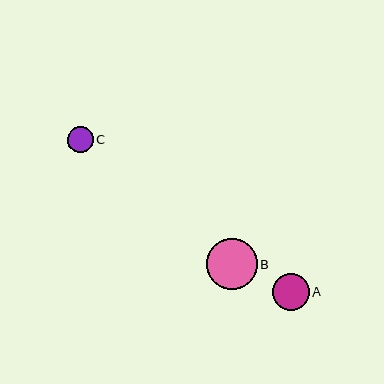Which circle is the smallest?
Circle C is the smallest with a size of approximately 26 pixels.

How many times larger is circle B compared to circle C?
Circle B is approximately 2.0 times the size of circle C.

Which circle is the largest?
Circle B is the largest with a size of approximately 51 pixels.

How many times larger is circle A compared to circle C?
Circle A is approximately 1.4 times the size of circle C.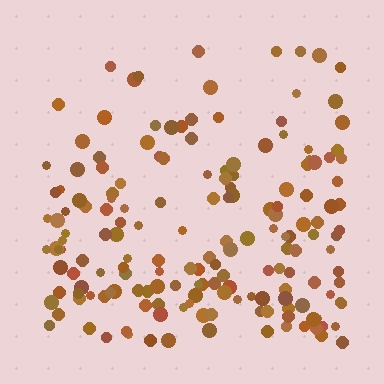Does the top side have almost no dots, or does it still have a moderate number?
Still a moderate number, just noticeably fewer than the bottom.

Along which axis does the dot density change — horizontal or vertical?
Vertical.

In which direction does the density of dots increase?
From top to bottom, with the bottom side densest.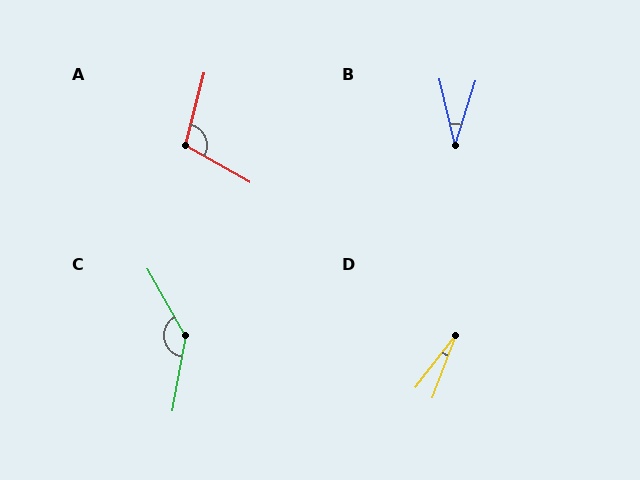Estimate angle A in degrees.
Approximately 105 degrees.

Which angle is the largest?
C, at approximately 140 degrees.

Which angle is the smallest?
D, at approximately 17 degrees.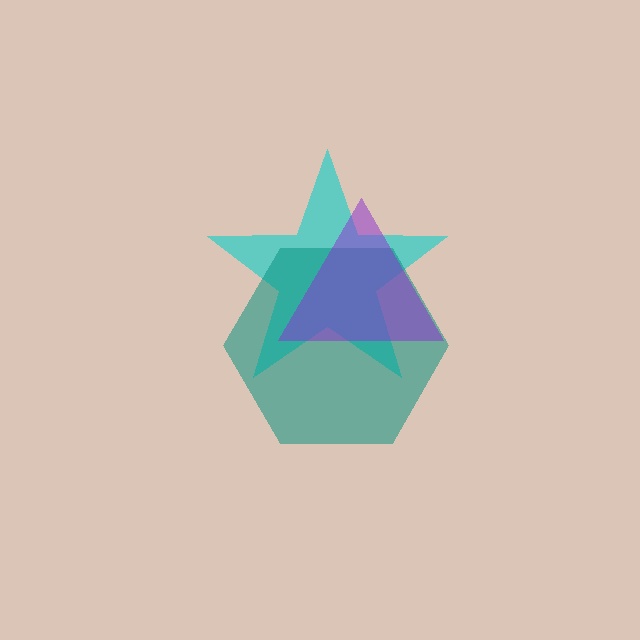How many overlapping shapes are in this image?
There are 3 overlapping shapes in the image.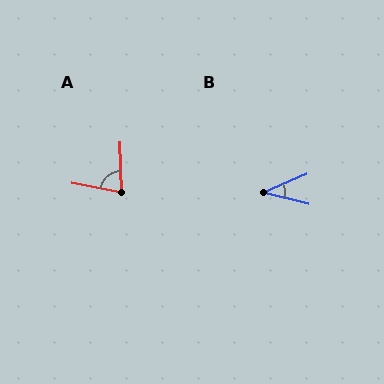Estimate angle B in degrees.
Approximately 37 degrees.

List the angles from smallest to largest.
B (37°), A (78°).